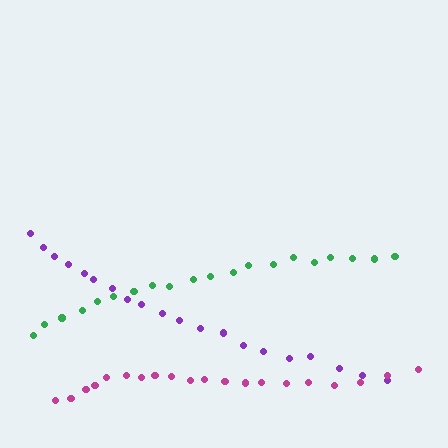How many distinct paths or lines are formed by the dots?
There are 3 distinct paths.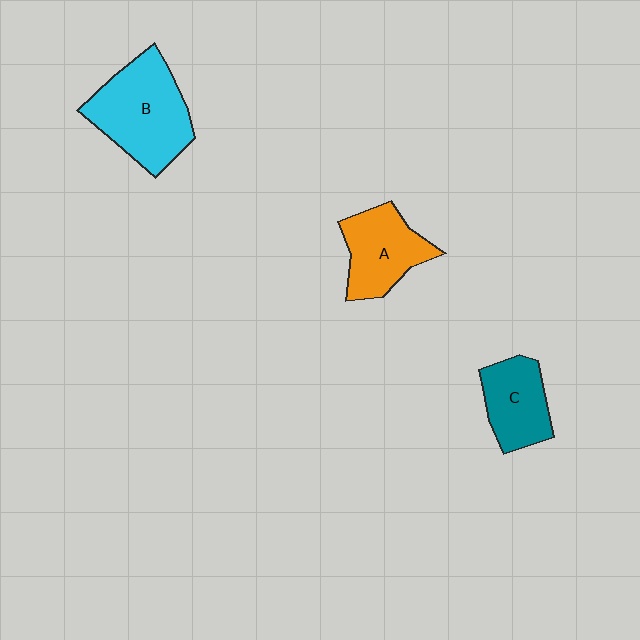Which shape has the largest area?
Shape B (cyan).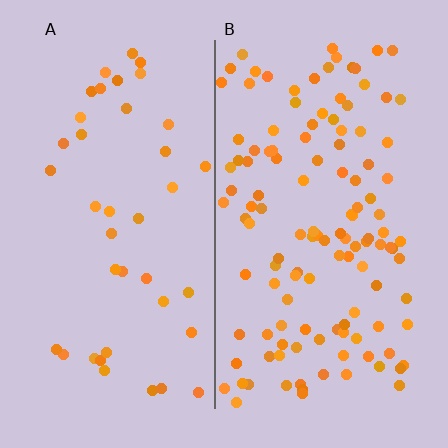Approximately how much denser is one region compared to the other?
Approximately 3.1× — region B over region A.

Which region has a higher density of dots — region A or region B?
B (the right).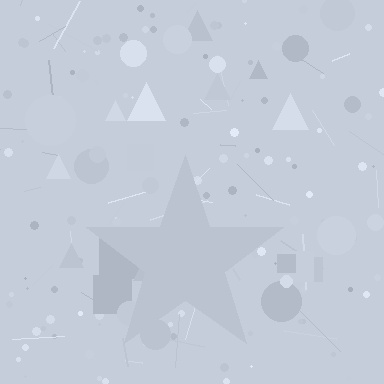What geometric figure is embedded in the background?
A star is embedded in the background.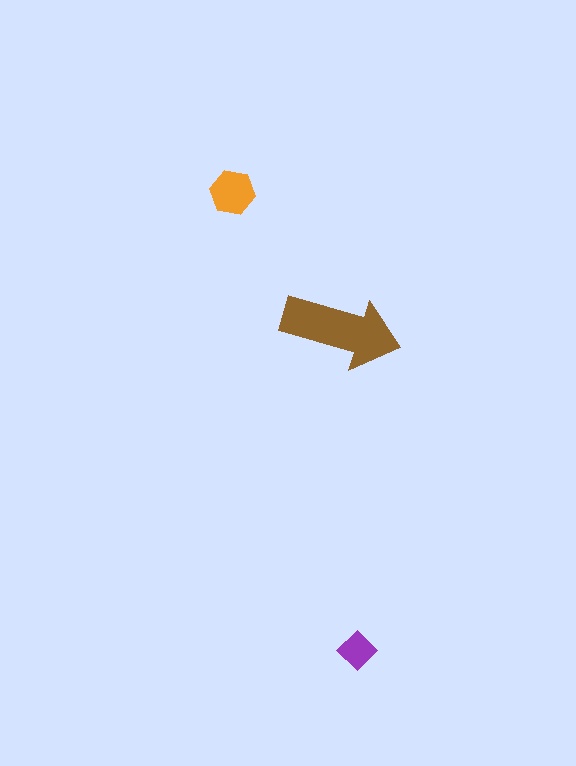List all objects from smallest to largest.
The purple diamond, the orange hexagon, the brown arrow.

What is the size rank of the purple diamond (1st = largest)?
3rd.